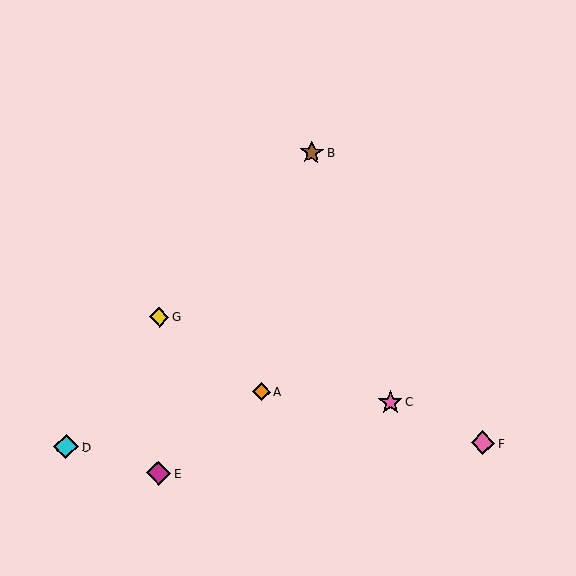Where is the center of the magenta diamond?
The center of the magenta diamond is at (158, 473).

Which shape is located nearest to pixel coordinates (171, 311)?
The yellow diamond (labeled G) at (159, 317) is nearest to that location.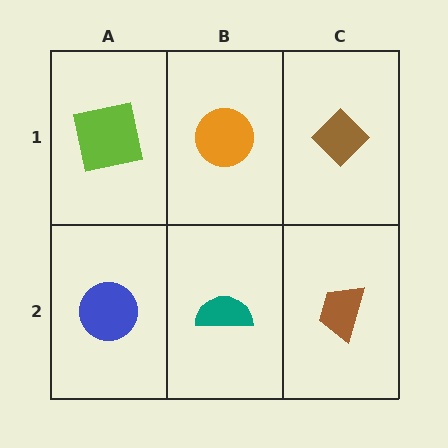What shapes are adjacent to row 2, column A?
A lime square (row 1, column A), a teal semicircle (row 2, column B).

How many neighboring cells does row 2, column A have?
2.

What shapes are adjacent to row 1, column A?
A blue circle (row 2, column A), an orange circle (row 1, column B).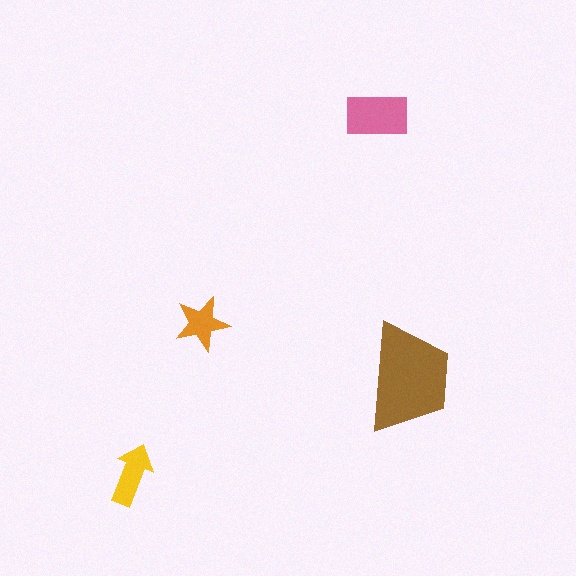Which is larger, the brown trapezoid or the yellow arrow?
The brown trapezoid.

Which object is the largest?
The brown trapezoid.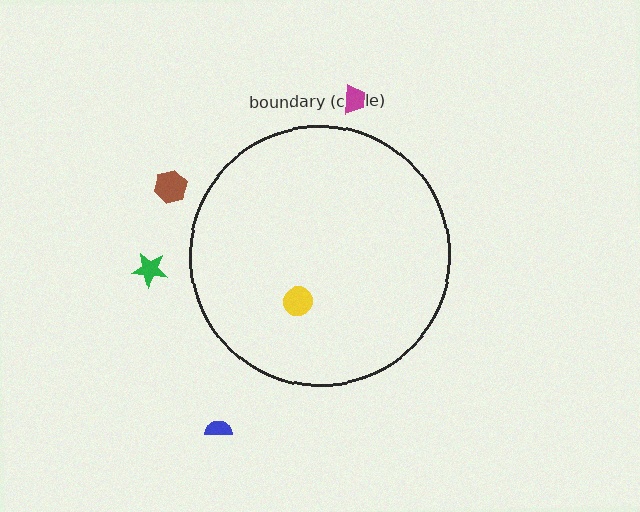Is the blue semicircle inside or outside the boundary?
Outside.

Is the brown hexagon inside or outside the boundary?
Outside.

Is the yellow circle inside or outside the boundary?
Inside.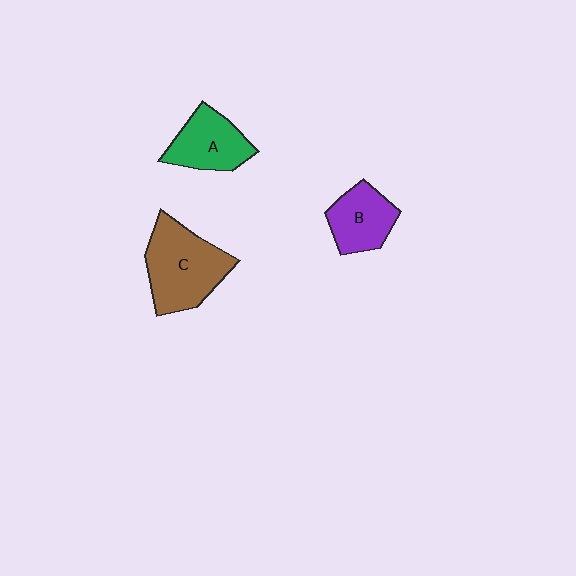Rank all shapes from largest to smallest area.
From largest to smallest: C (brown), A (green), B (purple).